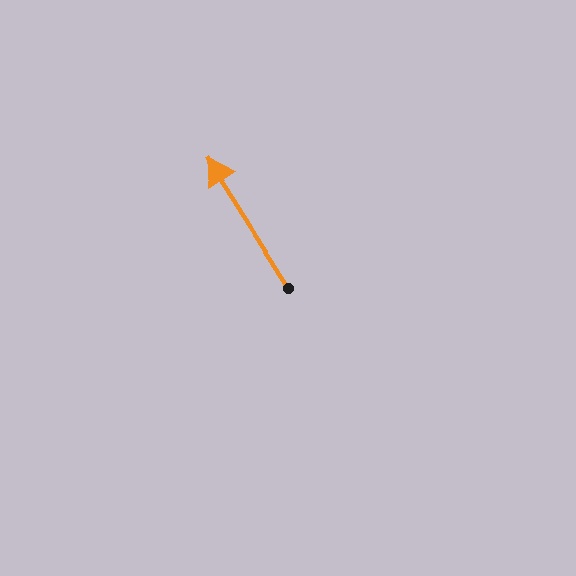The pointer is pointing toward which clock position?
Roughly 11 o'clock.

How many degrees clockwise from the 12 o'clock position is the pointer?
Approximately 328 degrees.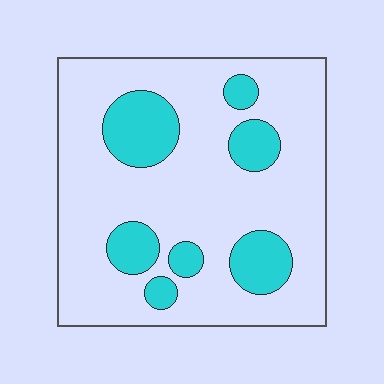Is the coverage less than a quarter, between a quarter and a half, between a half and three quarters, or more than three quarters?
Less than a quarter.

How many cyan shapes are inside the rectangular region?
7.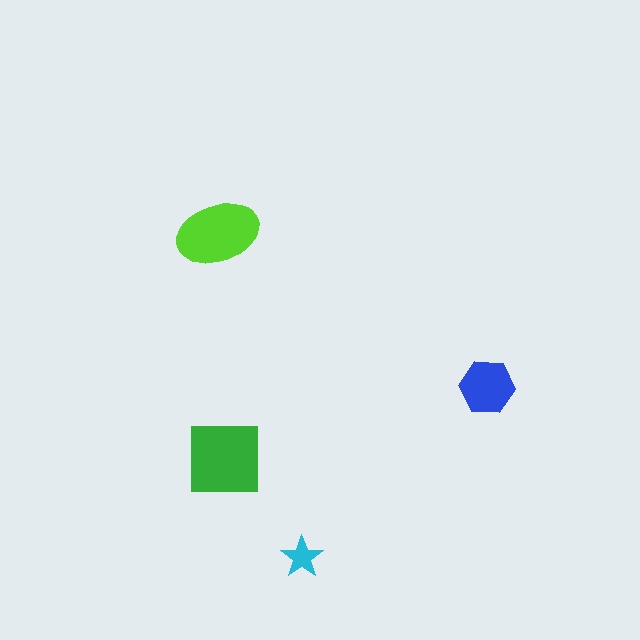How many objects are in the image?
There are 4 objects in the image.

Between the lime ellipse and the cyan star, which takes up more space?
The lime ellipse.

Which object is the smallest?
The cyan star.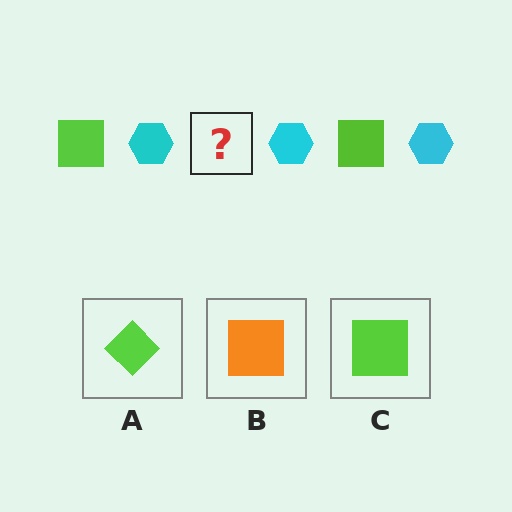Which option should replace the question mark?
Option C.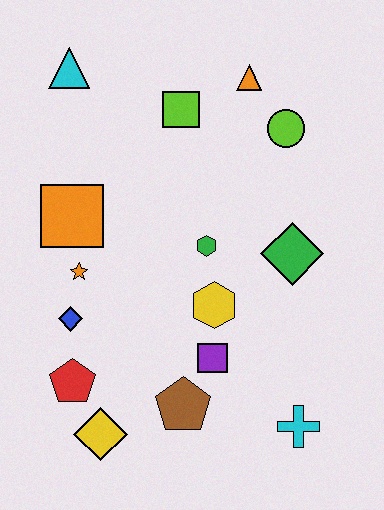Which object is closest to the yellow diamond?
The red pentagon is closest to the yellow diamond.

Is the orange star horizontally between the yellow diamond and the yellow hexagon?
No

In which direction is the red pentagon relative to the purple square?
The red pentagon is to the left of the purple square.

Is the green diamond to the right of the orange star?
Yes